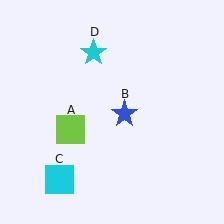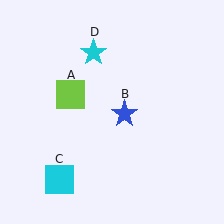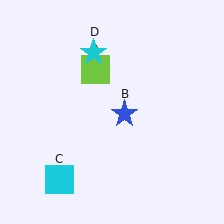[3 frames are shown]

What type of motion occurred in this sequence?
The lime square (object A) rotated clockwise around the center of the scene.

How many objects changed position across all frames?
1 object changed position: lime square (object A).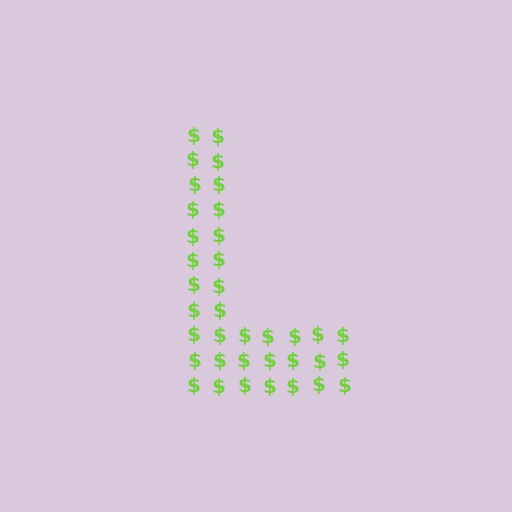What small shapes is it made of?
It is made of small dollar signs.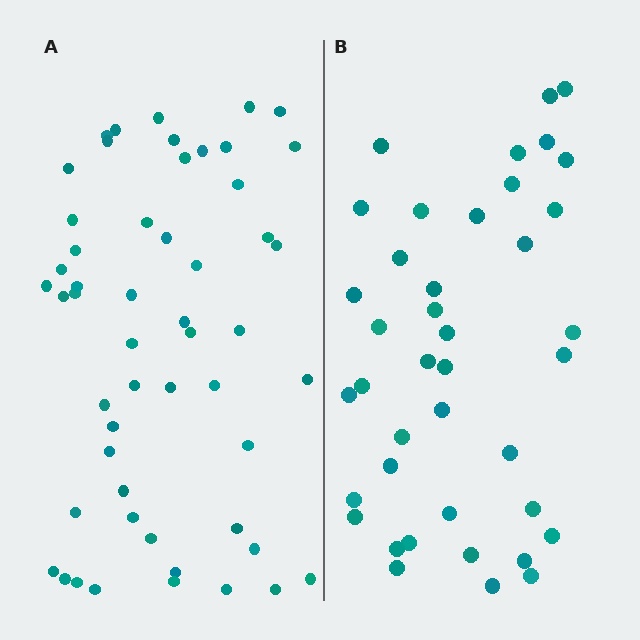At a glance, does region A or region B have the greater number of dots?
Region A (the left region) has more dots.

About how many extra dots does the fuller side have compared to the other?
Region A has approximately 15 more dots than region B.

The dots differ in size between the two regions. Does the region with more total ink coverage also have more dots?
No. Region B has more total ink coverage because its dots are larger, but region A actually contains more individual dots. Total area can be misleading — the number of items is what matters here.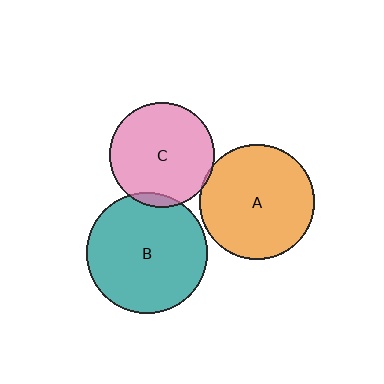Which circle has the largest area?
Circle B (teal).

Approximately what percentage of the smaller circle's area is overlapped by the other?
Approximately 5%.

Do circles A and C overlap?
Yes.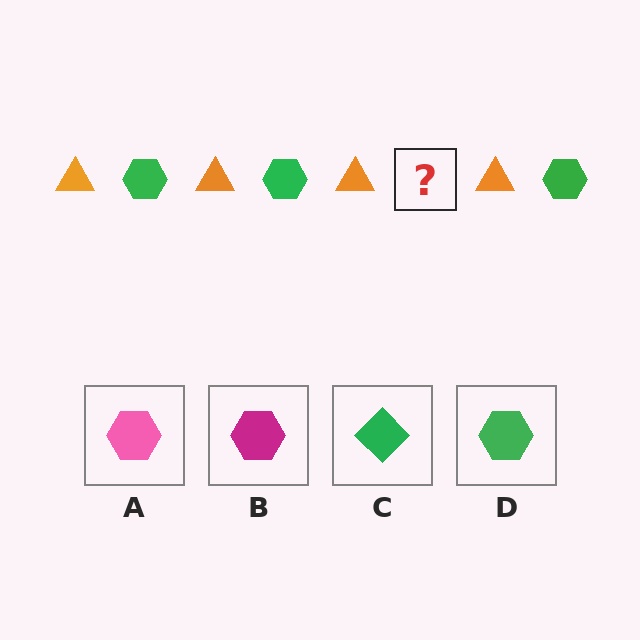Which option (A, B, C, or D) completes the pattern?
D.